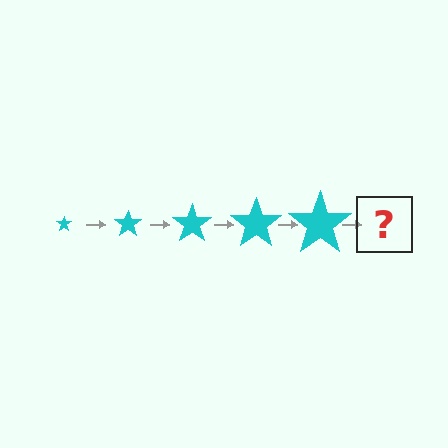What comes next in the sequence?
The next element should be a cyan star, larger than the previous one.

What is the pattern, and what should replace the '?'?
The pattern is that the star gets progressively larger each step. The '?' should be a cyan star, larger than the previous one.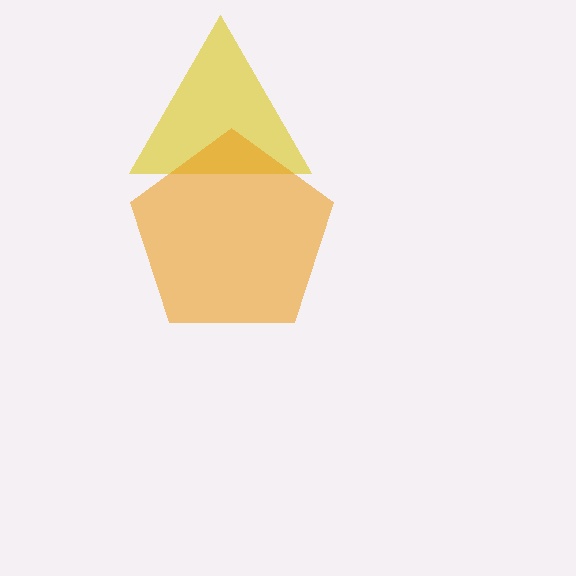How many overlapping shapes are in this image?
There are 2 overlapping shapes in the image.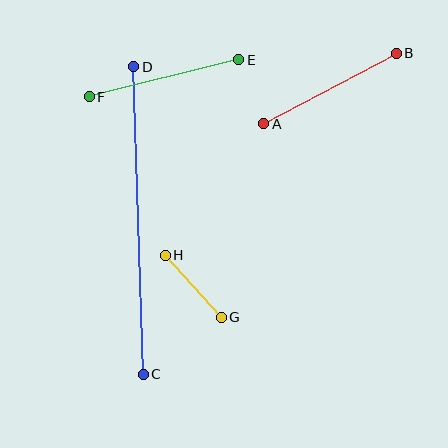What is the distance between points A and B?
The distance is approximately 150 pixels.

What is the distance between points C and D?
The distance is approximately 308 pixels.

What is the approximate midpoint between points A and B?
The midpoint is at approximately (330, 88) pixels.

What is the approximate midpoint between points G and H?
The midpoint is at approximately (193, 286) pixels.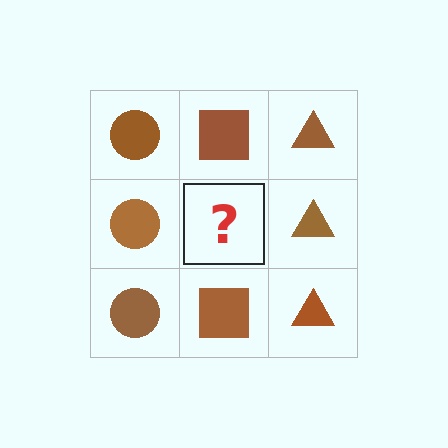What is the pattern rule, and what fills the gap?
The rule is that each column has a consistent shape. The gap should be filled with a brown square.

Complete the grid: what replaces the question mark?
The question mark should be replaced with a brown square.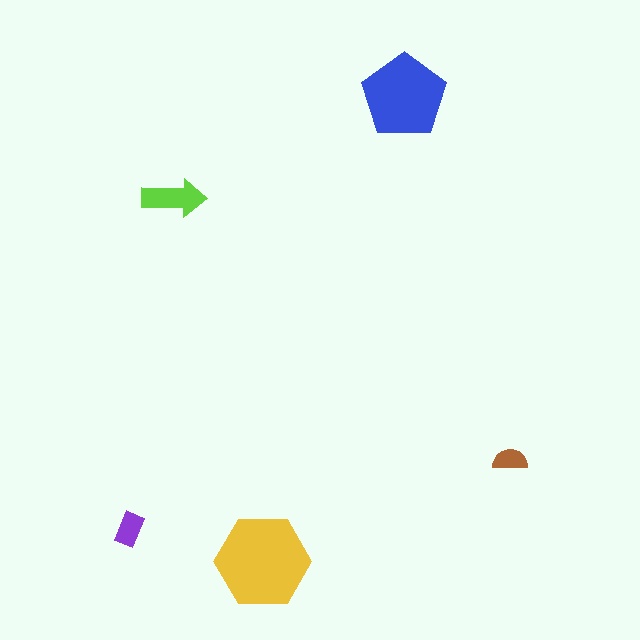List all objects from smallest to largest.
The brown semicircle, the purple rectangle, the lime arrow, the blue pentagon, the yellow hexagon.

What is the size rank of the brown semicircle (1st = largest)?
5th.